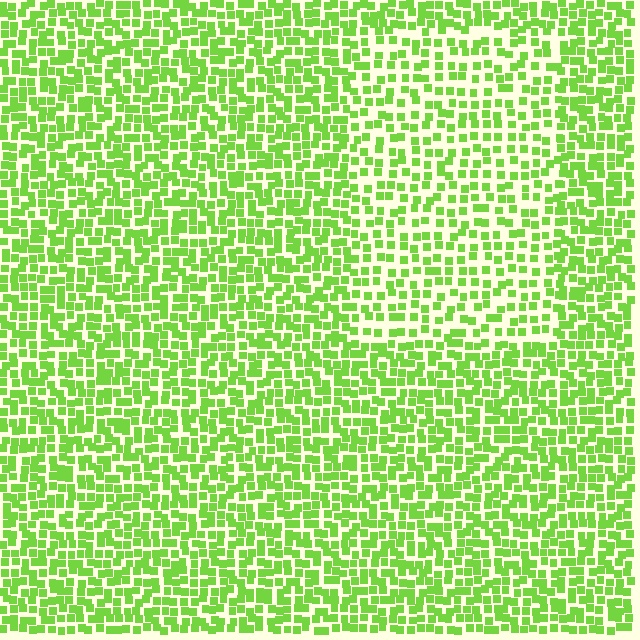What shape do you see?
I see a rectangle.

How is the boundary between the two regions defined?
The boundary is defined by a change in element density (approximately 1.6x ratio). All elements are the same color, size, and shape.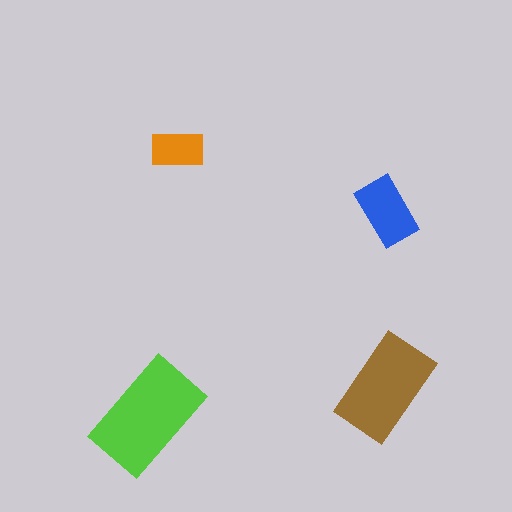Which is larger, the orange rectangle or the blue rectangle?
The blue one.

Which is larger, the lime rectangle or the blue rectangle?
The lime one.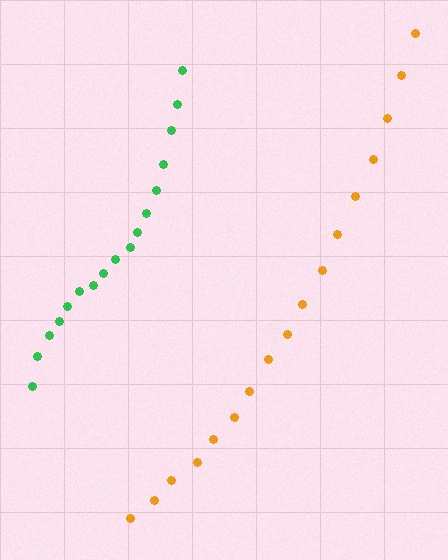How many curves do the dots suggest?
There are 2 distinct paths.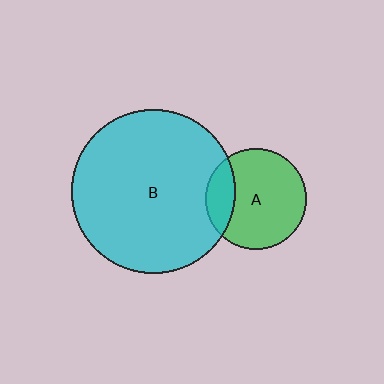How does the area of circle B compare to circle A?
Approximately 2.6 times.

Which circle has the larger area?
Circle B (cyan).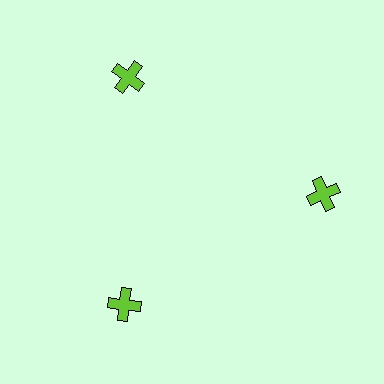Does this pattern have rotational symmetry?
Yes, this pattern has 3-fold rotational symmetry. It looks the same after rotating 120 degrees around the center.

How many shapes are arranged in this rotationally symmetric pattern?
There are 3 shapes, arranged in 3 groups of 1.